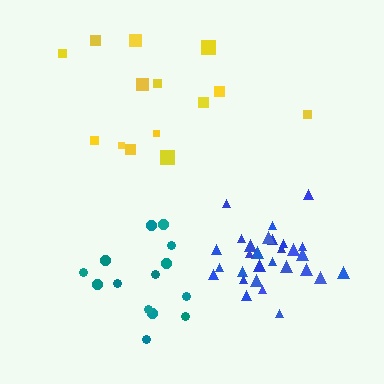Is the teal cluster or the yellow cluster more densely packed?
Teal.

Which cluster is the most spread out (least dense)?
Yellow.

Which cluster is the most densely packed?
Blue.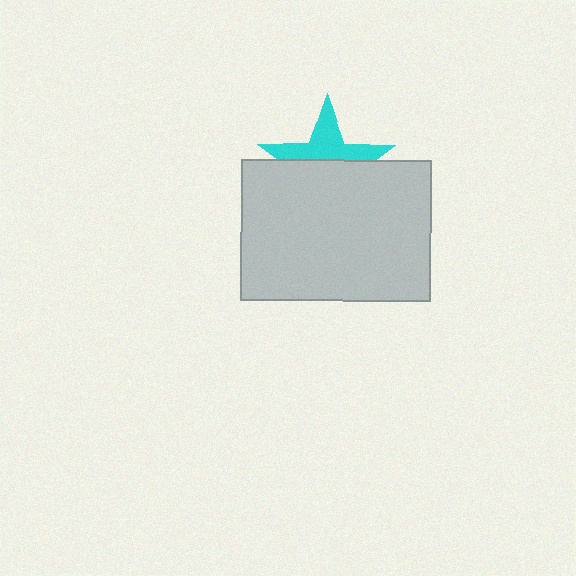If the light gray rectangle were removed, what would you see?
You would see the complete cyan star.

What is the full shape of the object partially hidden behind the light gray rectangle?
The partially hidden object is a cyan star.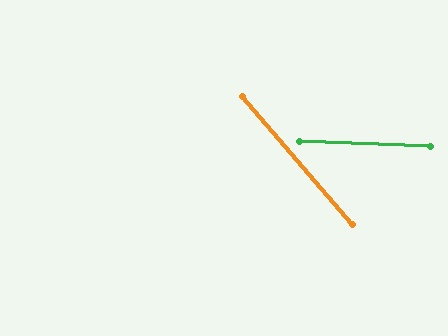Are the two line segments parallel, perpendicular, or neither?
Neither parallel nor perpendicular — they differ by about 47°.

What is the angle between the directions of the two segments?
Approximately 47 degrees.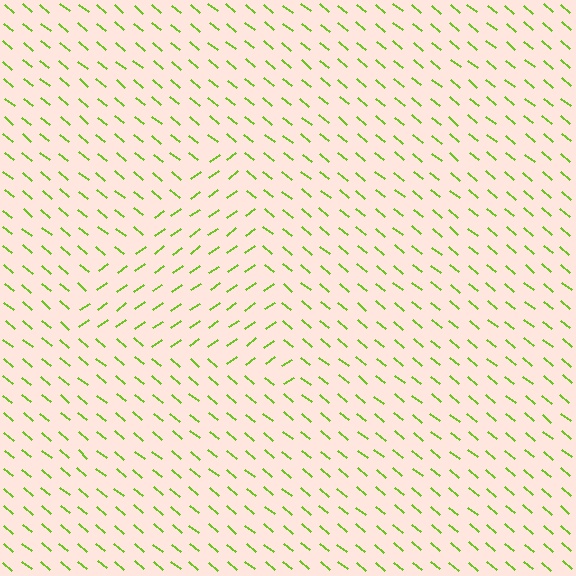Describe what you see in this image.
The image is filled with small lime line segments. A triangle region in the image has lines oriented differently from the surrounding lines, creating a visible texture boundary.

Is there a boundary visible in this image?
Yes, there is a texture boundary formed by a change in line orientation.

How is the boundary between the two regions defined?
The boundary is defined purely by a change in line orientation (approximately 76 degrees difference). All lines are the same color and thickness.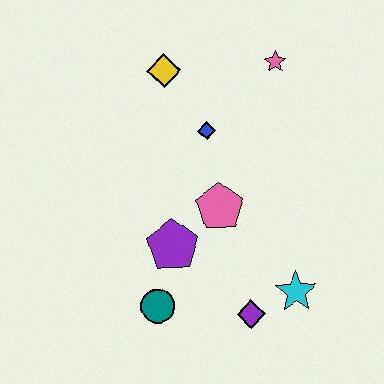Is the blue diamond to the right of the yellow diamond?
Yes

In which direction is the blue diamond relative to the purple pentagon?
The blue diamond is above the purple pentagon.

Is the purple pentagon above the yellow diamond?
No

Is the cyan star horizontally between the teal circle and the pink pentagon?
No